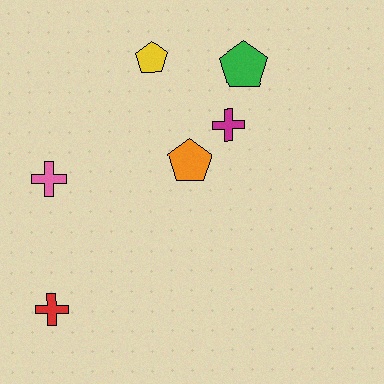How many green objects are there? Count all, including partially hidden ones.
There is 1 green object.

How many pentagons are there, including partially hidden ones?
There are 3 pentagons.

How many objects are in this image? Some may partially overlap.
There are 6 objects.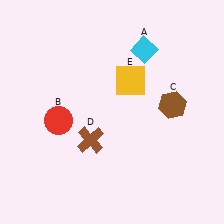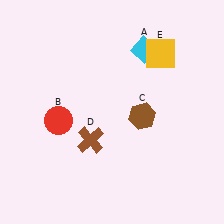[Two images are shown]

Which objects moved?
The objects that moved are: the brown hexagon (C), the yellow square (E).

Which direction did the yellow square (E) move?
The yellow square (E) moved right.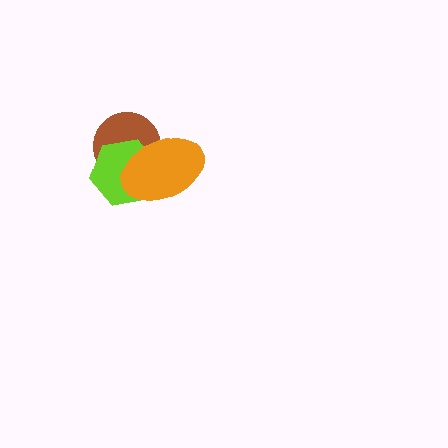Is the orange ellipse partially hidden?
No, no other shape covers it.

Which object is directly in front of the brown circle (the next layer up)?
The lime hexagon is directly in front of the brown circle.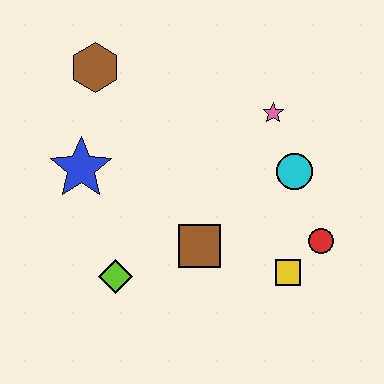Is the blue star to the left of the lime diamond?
Yes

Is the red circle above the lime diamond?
Yes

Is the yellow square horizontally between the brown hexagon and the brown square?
No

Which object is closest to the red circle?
The yellow square is closest to the red circle.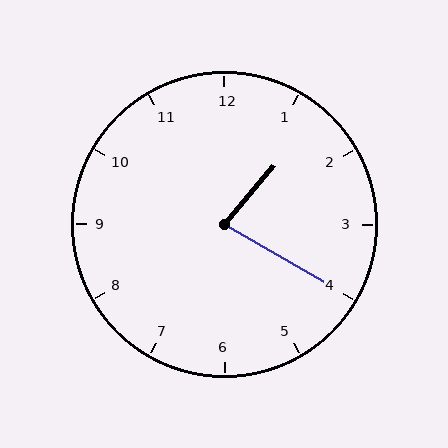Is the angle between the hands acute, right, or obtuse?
It is acute.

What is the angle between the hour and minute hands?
Approximately 80 degrees.